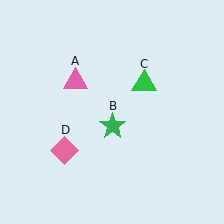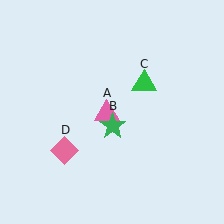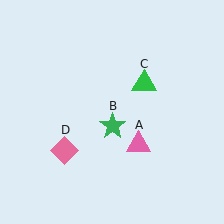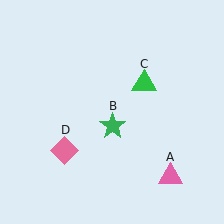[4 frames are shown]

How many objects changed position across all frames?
1 object changed position: pink triangle (object A).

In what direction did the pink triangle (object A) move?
The pink triangle (object A) moved down and to the right.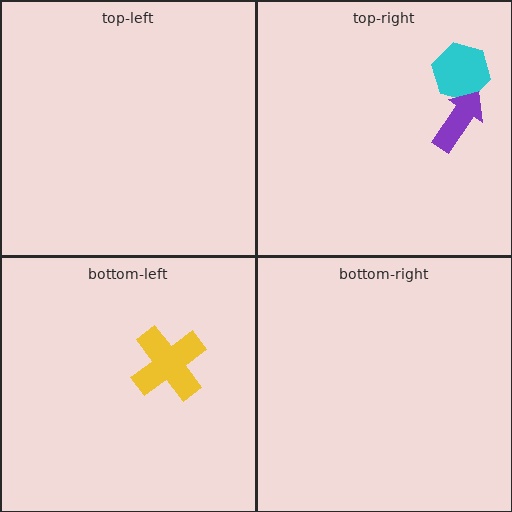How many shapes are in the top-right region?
2.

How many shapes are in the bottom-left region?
1.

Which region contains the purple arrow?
The top-right region.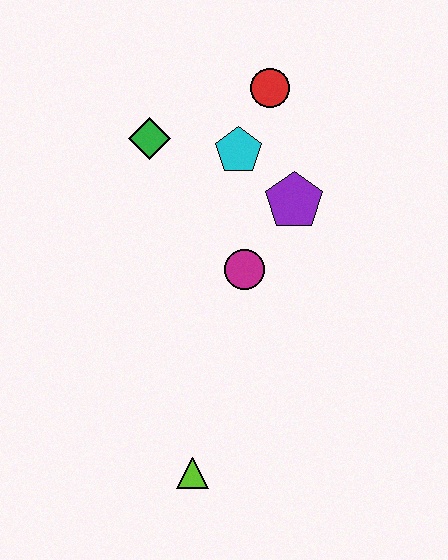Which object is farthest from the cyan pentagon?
The lime triangle is farthest from the cyan pentagon.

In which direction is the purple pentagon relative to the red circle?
The purple pentagon is below the red circle.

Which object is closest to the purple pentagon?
The cyan pentagon is closest to the purple pentagon.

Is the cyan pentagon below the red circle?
Yes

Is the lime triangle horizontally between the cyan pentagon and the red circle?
No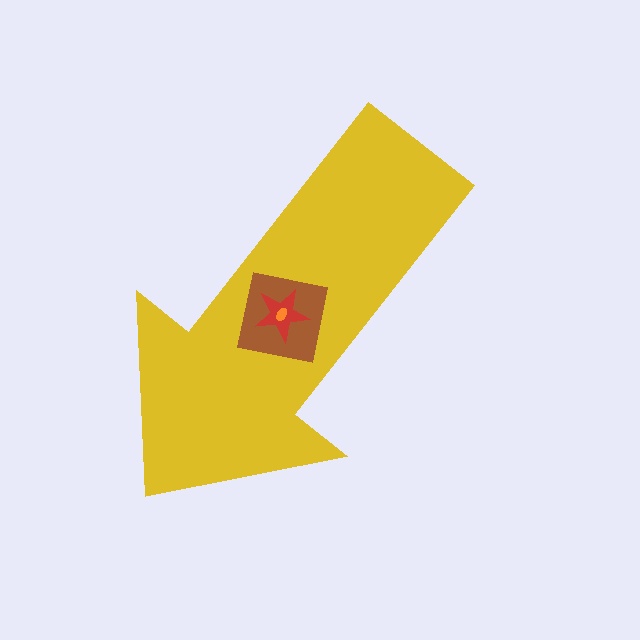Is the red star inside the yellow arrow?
Yes.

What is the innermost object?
The orange ellipse.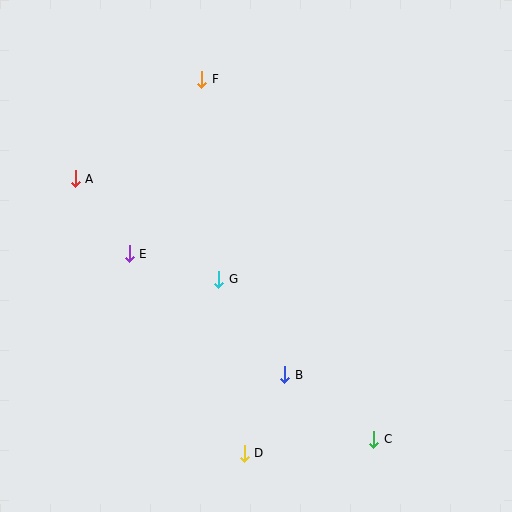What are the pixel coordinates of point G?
Point G is at (219, 279).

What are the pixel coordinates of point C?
Point C is at (374, 439).